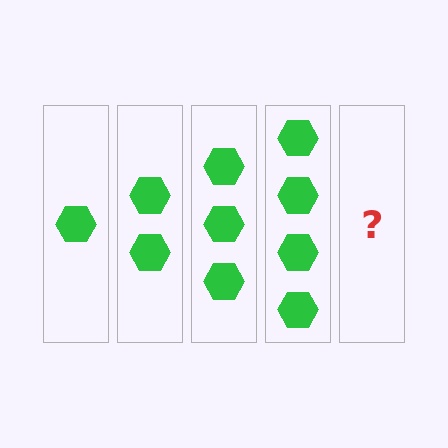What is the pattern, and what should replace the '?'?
The pattern is that each step adds one more hexagon. The '?' should be 5 hexagons.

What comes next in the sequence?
The next element should be 5 hexagons.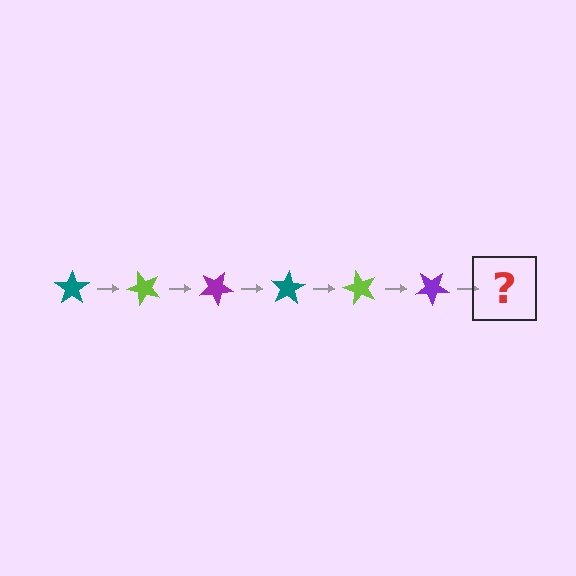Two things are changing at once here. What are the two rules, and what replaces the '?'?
The two rules are that it rotates 50 degrees each step and the color cycles through teal, lime, and purple. The '?' should be a teal star, rotated 300 degrees from the start.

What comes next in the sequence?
The next element should be a teal star, rotated 300 degrees from the start.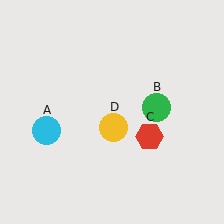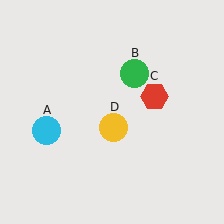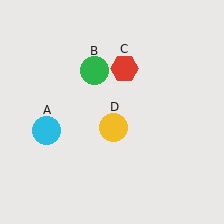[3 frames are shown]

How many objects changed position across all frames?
2 objects changed position: green circle (object B), red hexagon (object C).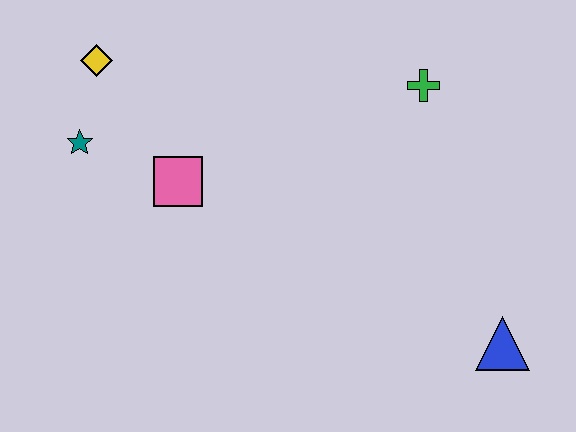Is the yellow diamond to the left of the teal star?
No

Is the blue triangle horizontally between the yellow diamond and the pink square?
No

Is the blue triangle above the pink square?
No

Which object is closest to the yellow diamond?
The teal star is closest to the yellow diamond.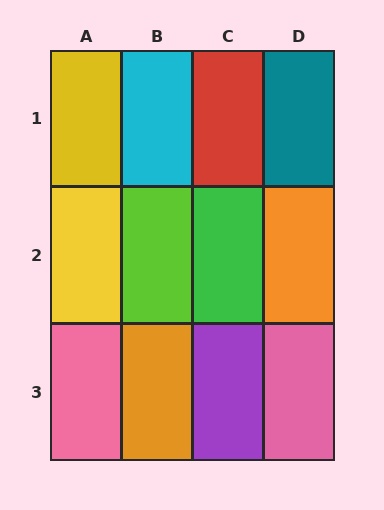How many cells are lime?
1 cell is lime.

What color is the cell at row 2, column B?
Lime.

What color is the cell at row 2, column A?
Yellow.